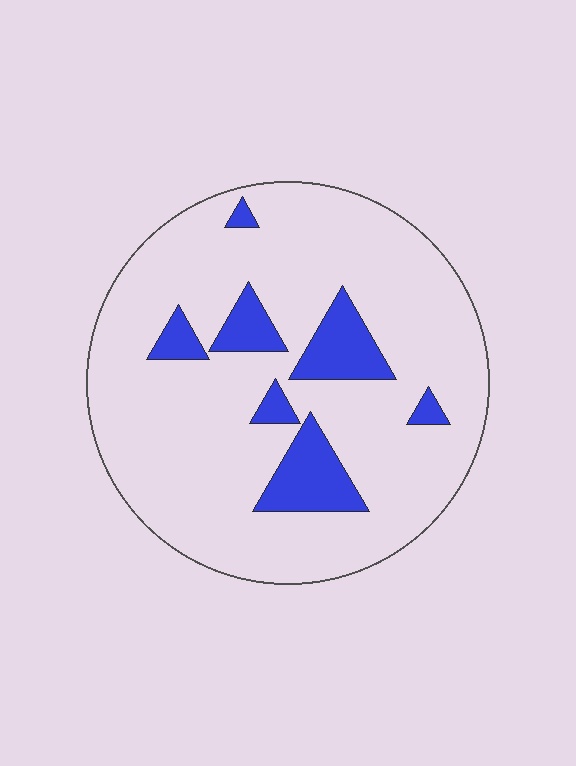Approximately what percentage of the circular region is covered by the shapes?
Approximately 15%.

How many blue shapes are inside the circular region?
7.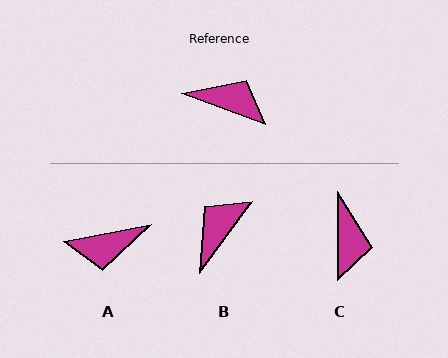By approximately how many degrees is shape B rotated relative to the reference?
Approximately 74 degrees counter-clockwise.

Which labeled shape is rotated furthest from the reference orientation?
A, about 149 degrees away.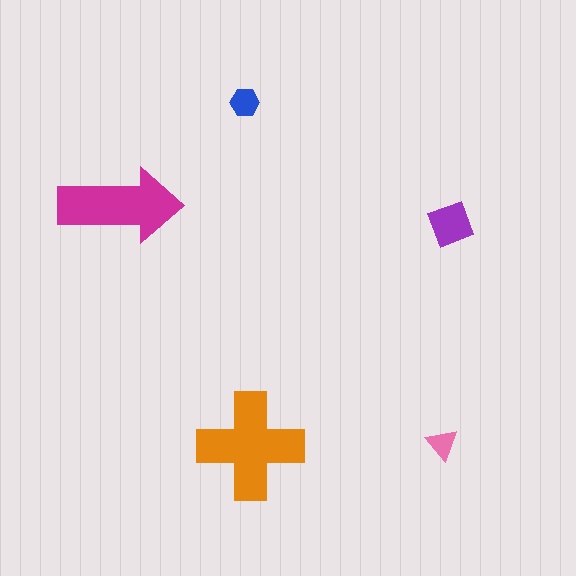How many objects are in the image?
There are 5 objects in the image.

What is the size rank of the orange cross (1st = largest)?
1st.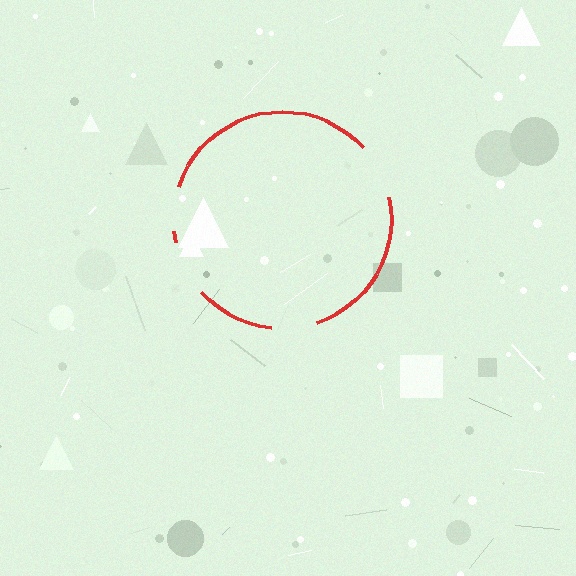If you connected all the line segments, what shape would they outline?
They would outline a circle.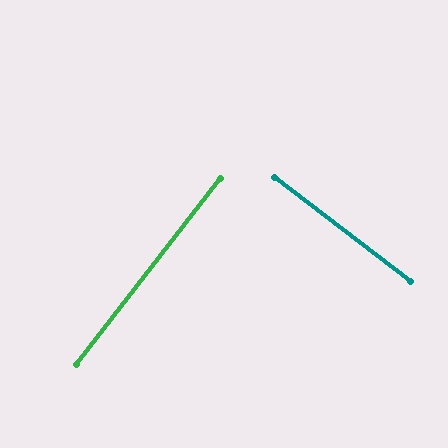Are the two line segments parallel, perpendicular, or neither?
Perpendicular — they meet at approximately 90°.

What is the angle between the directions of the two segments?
Approximately 90 degrees.